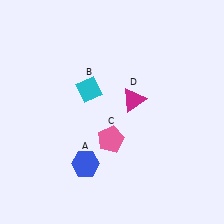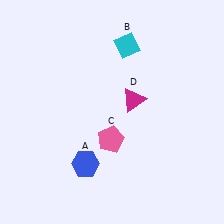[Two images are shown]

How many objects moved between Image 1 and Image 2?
1 object moved between the two images.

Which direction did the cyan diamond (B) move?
The cyan diamond (B) moved up.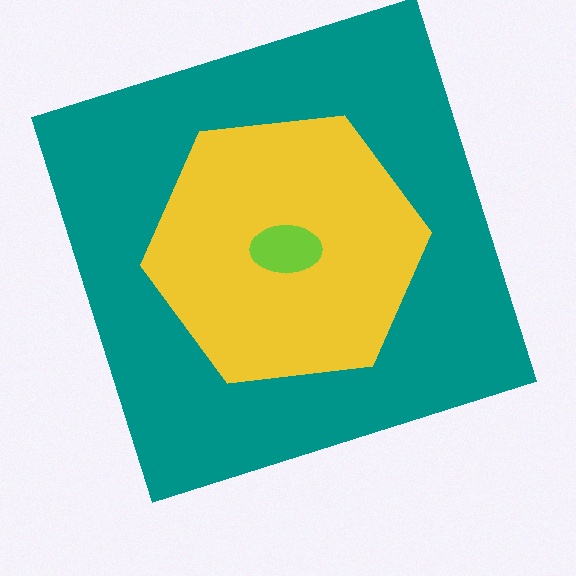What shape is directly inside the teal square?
The yellow hexagon.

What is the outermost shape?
The teal square.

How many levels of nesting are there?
3.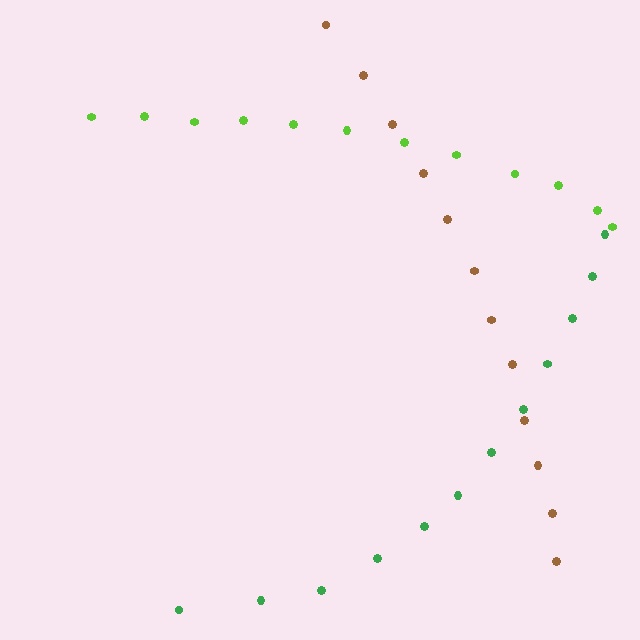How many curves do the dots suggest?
There are 3 distinct paths.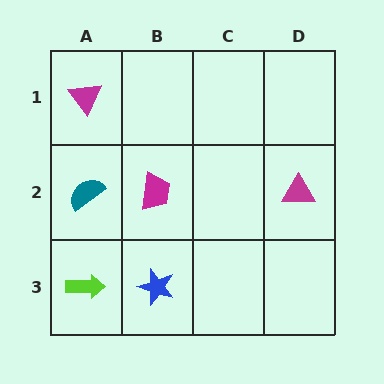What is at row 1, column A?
A magenta triangle.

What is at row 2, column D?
A magenta triangle.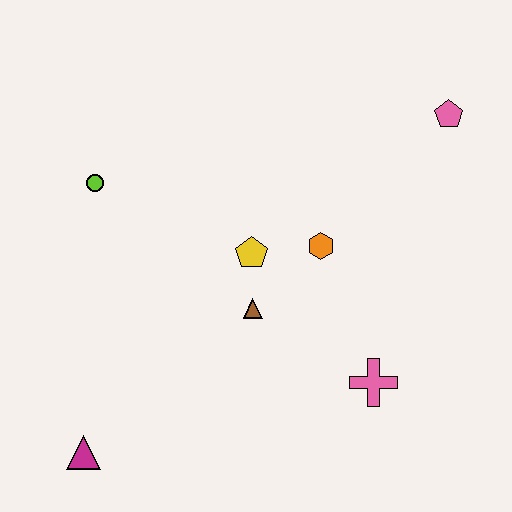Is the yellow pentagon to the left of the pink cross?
Yes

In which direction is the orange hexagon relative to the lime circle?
The orange hexagon is to the right of the lime circle.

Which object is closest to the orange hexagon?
The yellow pentagon is closest to the orange hexagon.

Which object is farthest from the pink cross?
The lime circle is farthest from the pink cross.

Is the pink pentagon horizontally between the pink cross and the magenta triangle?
No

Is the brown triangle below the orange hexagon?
Yes